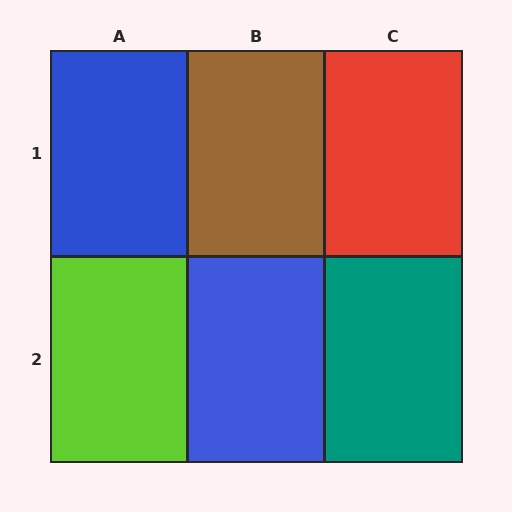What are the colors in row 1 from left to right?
Blue, brown, red.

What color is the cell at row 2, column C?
Teal.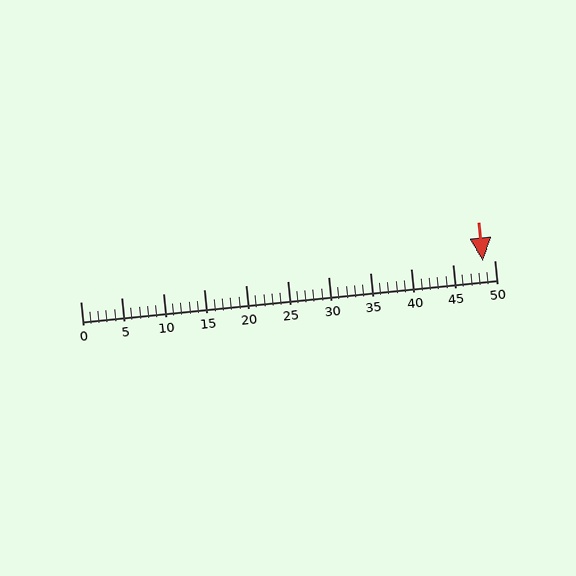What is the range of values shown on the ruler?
The ruler shows values from 0 to 50.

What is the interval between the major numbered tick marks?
The major tick marks are spaced 5 units apart.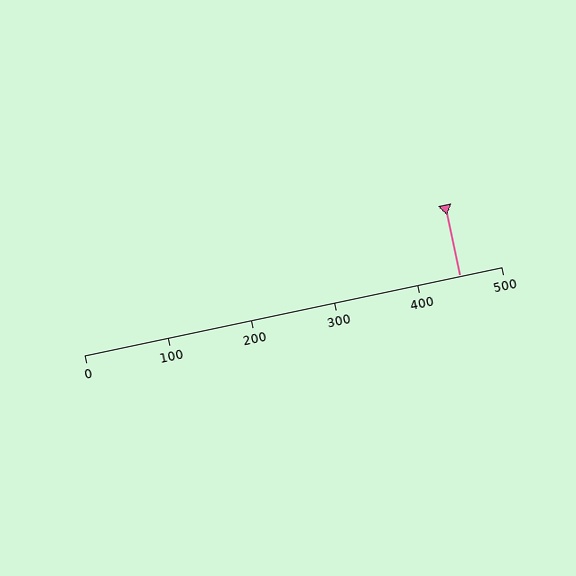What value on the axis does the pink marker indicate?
The marker indicates approximately 450.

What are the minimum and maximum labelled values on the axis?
The axis runs from 0 to 500.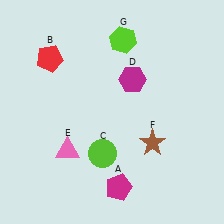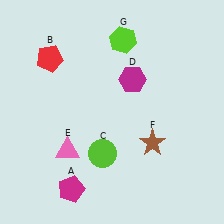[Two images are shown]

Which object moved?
The magenta pentagon (A) moved left.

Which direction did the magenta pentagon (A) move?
The magenta pentagon (A) moved left.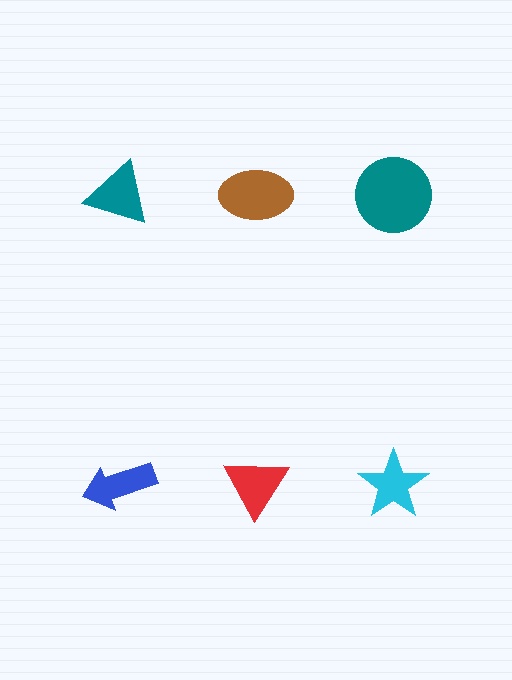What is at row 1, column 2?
A brown ellipse.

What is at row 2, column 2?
A red triangle.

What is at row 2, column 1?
A blue arrow.